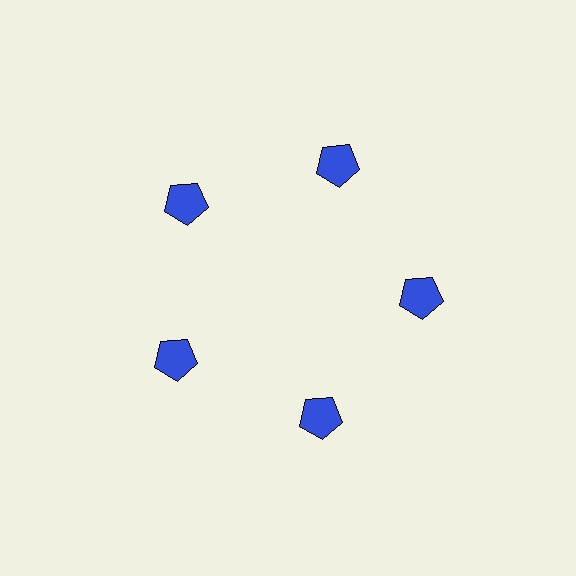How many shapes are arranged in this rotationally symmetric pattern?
There are 5 shapes, arranged in 5 groups of 1.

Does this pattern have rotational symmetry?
Yes, this pattern has 5-fold rotational symmetry. It looks the same after rotating 72 degrees around the center.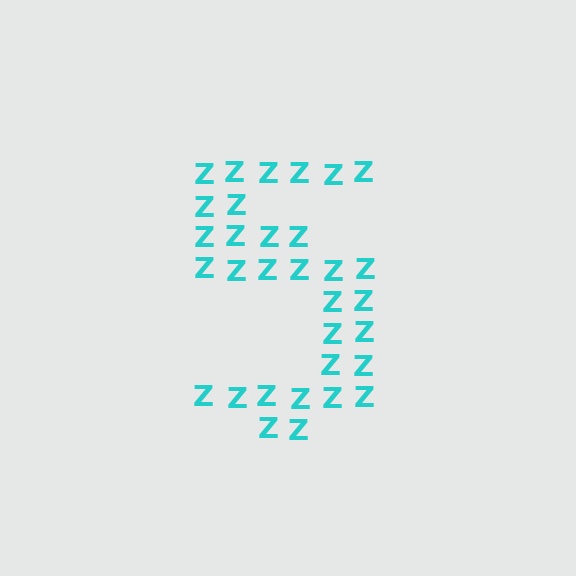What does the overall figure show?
The overall figure shows the digit 5.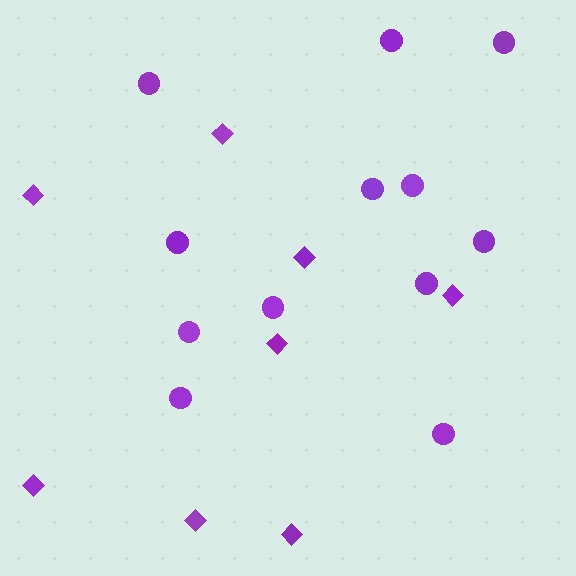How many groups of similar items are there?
There are 2 groups: one group of circles (12) and one group of diamonds (8).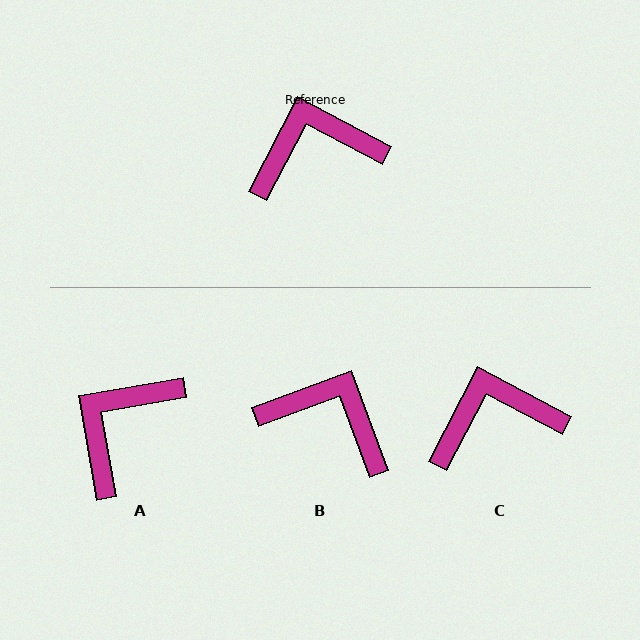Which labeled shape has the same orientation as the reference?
C.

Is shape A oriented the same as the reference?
No, it is off by about 38 degrees.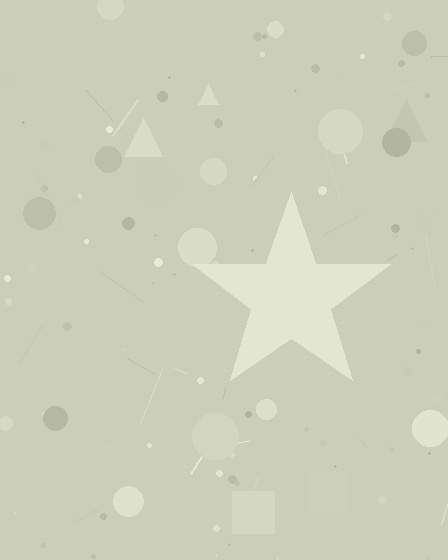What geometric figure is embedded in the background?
A star is embedded in the background.